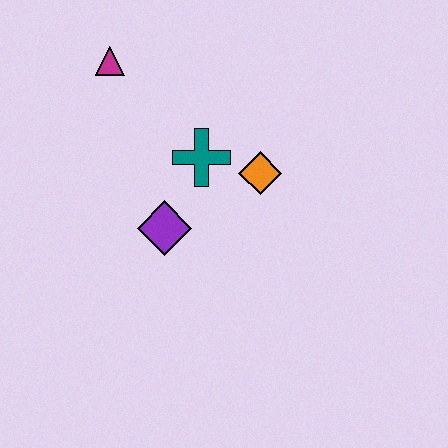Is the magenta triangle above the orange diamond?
Yes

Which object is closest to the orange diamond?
The teal cross is closest to the orange diamond.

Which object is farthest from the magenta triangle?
The orange diamond is farthest from the magenta triangle.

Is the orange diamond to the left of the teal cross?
No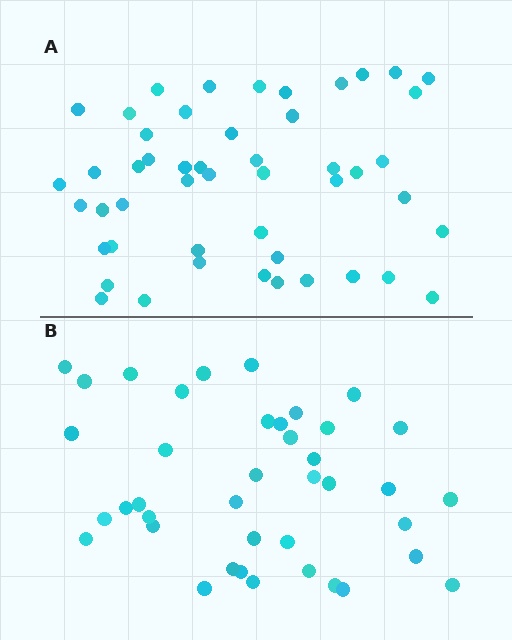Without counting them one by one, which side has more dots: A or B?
Region A (the top region) has more dots.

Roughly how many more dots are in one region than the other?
Region A has roughly 8 or so more dots than region B.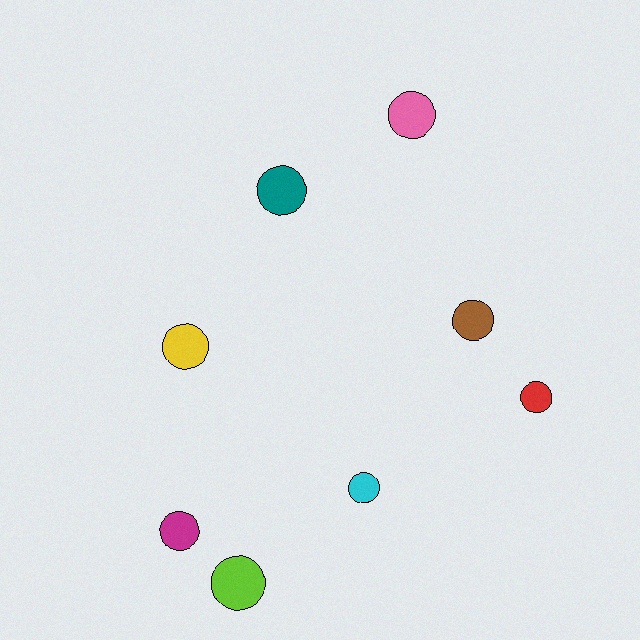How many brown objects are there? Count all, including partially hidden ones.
There is 1 brown object.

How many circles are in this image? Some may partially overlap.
There are 8 circles.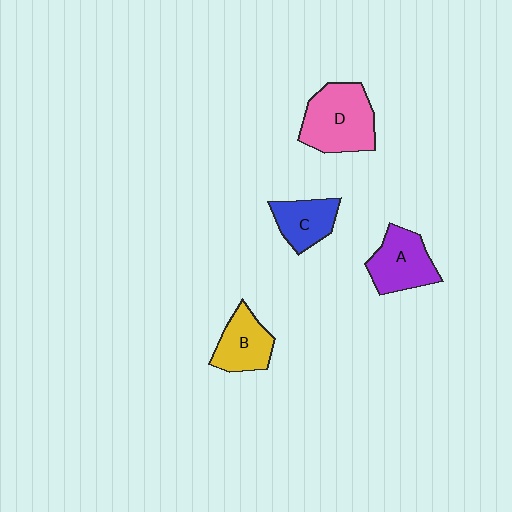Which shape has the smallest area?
Shape C (blue).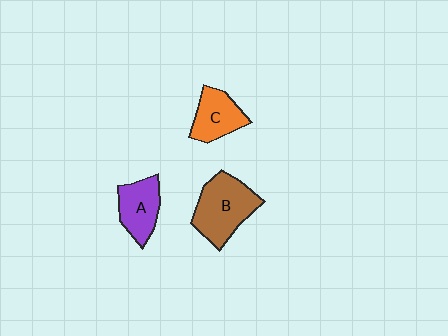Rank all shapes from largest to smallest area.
From largest to smallest: B (brown), A (purple), C (orange).